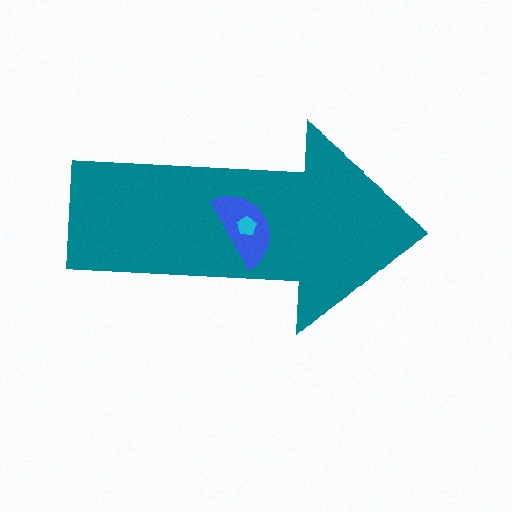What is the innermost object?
The cyan pentagon.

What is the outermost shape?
The teal arrow.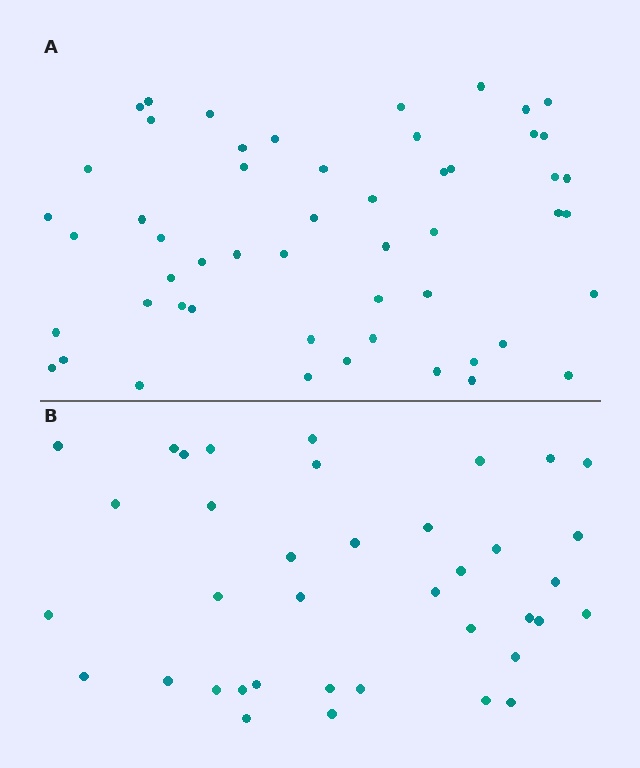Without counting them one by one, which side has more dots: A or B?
Region A (the top region) has more dots.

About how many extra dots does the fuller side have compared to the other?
Region A has approximately 15 more dots than region B.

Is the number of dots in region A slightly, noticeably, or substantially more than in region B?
Region A has noticeably more, but not dramatically so. The ratio is roughly 1.4 to 1.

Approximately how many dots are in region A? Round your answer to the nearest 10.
About 50 dots. (The exact count is 53, which rounds to 50.)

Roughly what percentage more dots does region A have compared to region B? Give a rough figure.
About 40% more.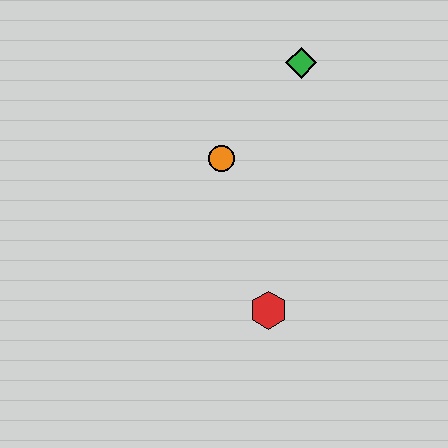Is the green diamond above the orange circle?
Yes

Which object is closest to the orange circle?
The green diamond is closest to the orange circle.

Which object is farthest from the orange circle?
The red hexagon is farthest from the orange circle.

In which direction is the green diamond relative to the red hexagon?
The green diamond is above the red hexagon.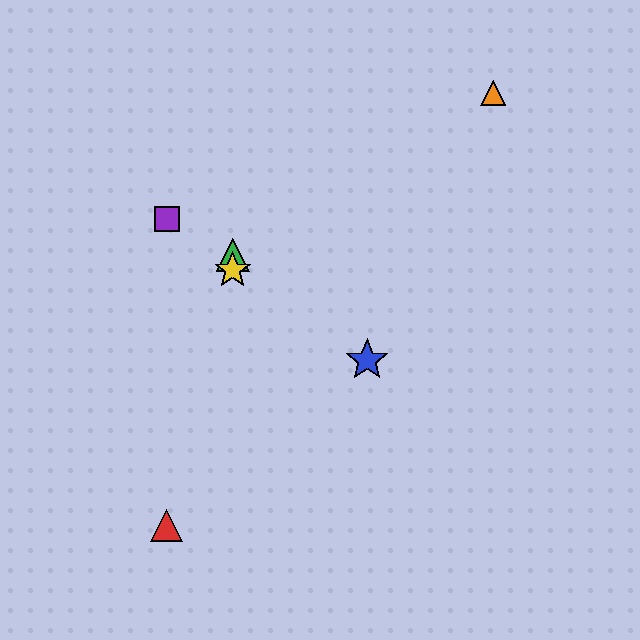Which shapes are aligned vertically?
The green triangle, the yellow star are aligned vertically.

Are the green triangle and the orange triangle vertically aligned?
No, the green triangle is at x≈233 and the orange triangle is at x≈493.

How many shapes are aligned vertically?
2 shapes (the green triangle, the yellow star) are aligned vertically.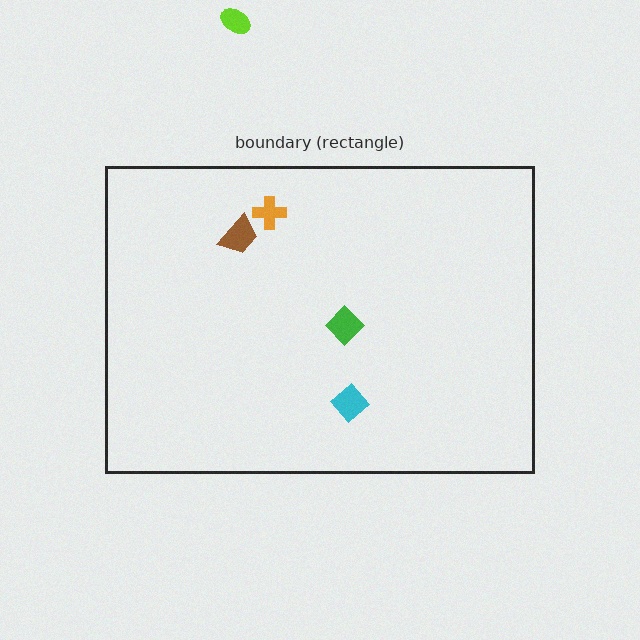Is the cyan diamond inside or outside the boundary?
Inside.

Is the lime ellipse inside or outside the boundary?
Outside.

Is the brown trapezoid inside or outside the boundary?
Inside.